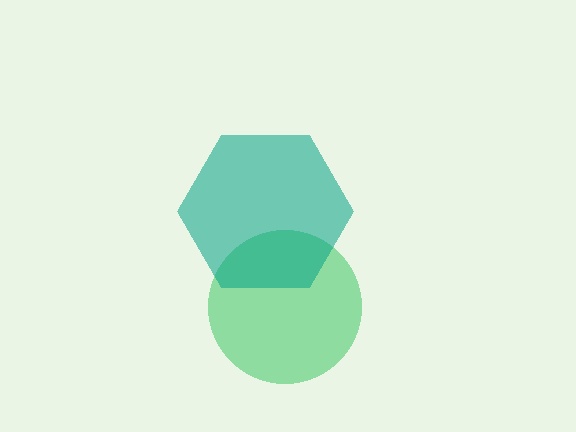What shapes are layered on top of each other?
The layered shapes are: a green circle, a teal hexagon.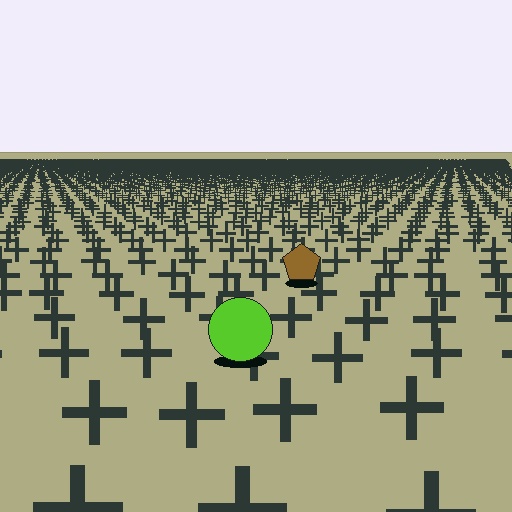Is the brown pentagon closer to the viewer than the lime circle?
No. The lime circle is closer — you can tell from the texture gradient: the ground texture is coarser near it.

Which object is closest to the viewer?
The lime circle is closest. The texture marks near it are larger and more spread out.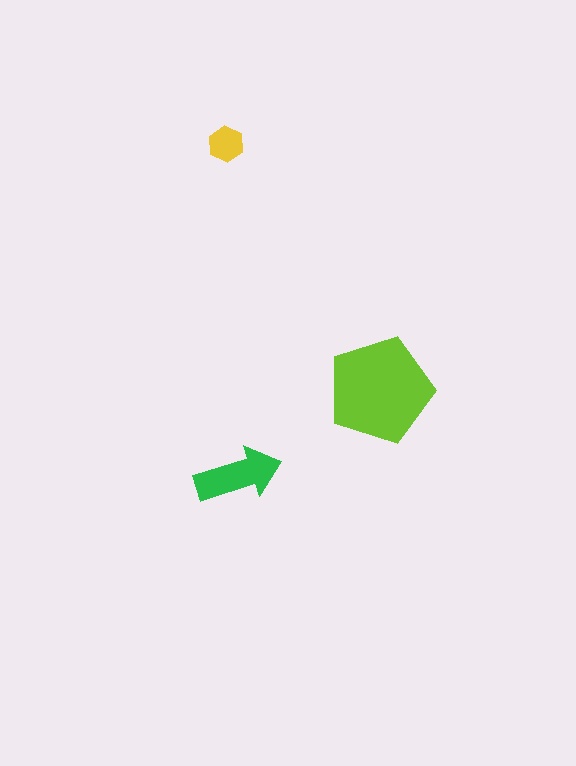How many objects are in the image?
There are 3 objects in the image.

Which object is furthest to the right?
The lime pentagon is rightmost.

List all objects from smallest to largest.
The yellow hexagon, the green arrow, the lime pentagon.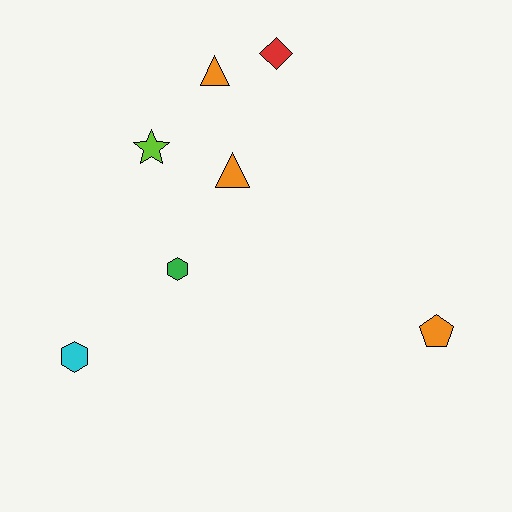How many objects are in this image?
There are 7 objects.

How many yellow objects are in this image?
There are no yellow objects.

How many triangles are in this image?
There are 2 triangles.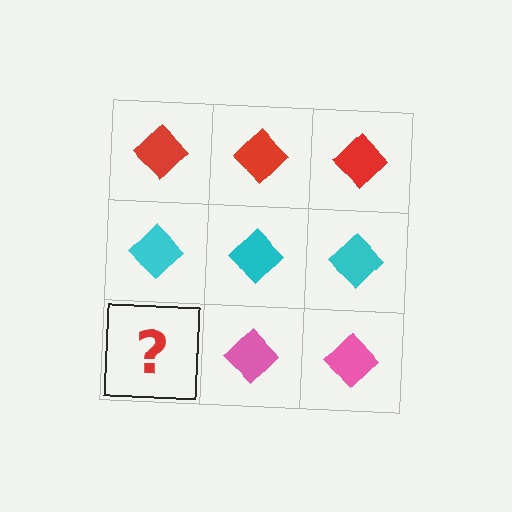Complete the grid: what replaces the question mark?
The question mark should be replaced with a pink diamond.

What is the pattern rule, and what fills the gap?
The rule is that each row has a consistent color. The gap should be filled with a pink diamond.